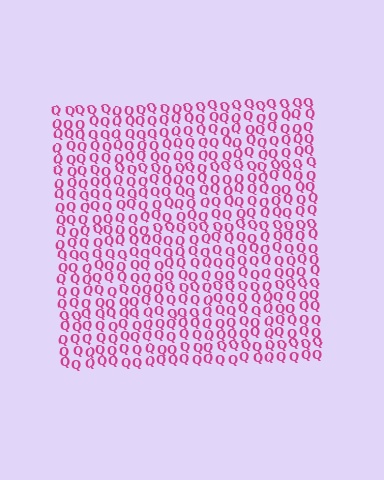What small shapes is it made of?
It is made of small letter Q's.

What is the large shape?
The large shape is a square.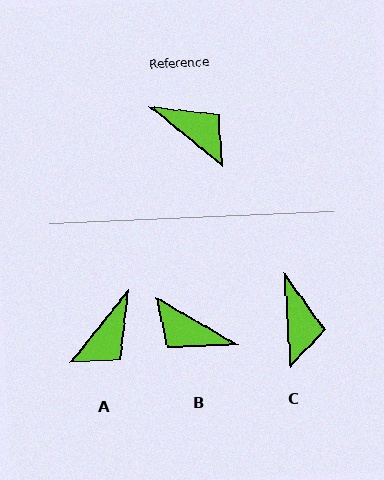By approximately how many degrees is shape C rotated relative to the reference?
Approximately 47 degrees clockwise.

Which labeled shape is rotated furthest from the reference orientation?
B, about 171 degrees away.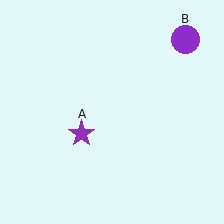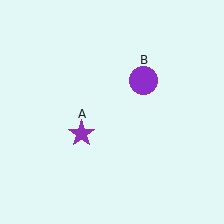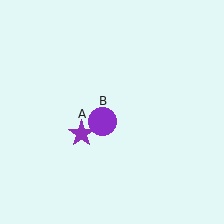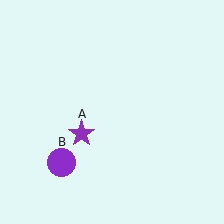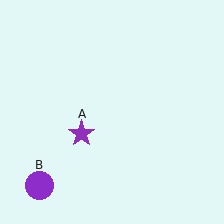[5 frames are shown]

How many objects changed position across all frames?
1 object changed position: purple circle (object B).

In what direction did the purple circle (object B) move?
The purple circle (object B) moved down and to the left.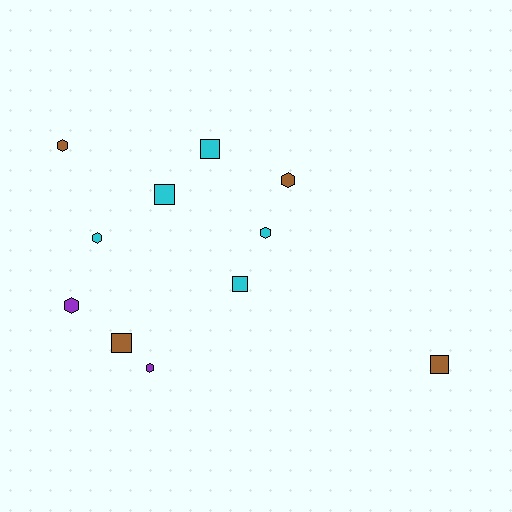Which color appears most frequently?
Cyan, with 5 objects.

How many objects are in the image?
There are 11 objects.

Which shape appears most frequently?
Hexagon, with 6 objects.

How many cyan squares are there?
There are 3 cyan squares.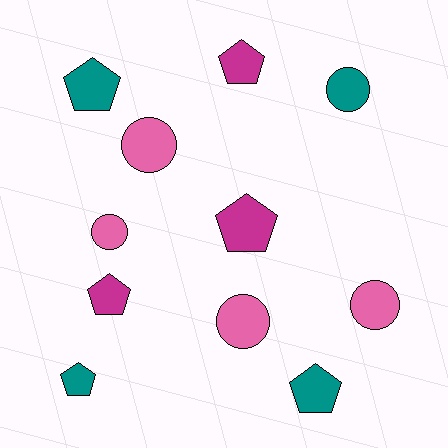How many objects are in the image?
There are 11 objects.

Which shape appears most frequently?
Pentagon, with 6 objects.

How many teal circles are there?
There is 1 teal circle.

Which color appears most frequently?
Pink, with 4 objects.